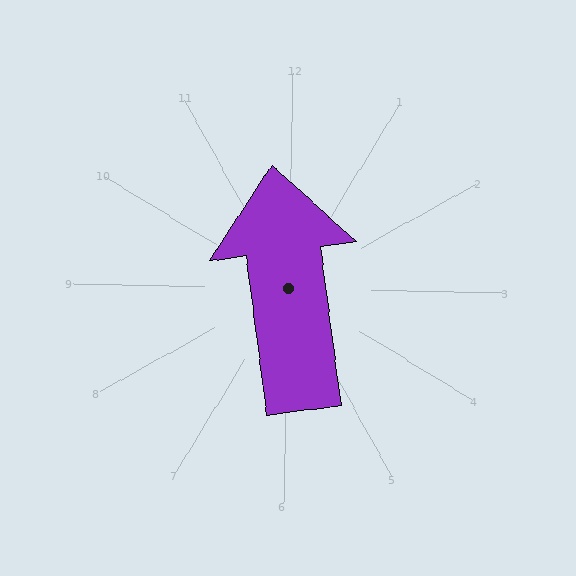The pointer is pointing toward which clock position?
Roughly 12 o'clock.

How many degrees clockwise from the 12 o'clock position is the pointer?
Approximately 351 degrees.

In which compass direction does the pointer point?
North.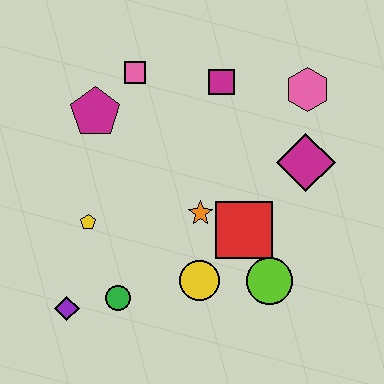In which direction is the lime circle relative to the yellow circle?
The lime circle is to the right of the yellow circle.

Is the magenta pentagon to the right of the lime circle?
No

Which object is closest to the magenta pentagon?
The pink square is closest to the magenta pentagon.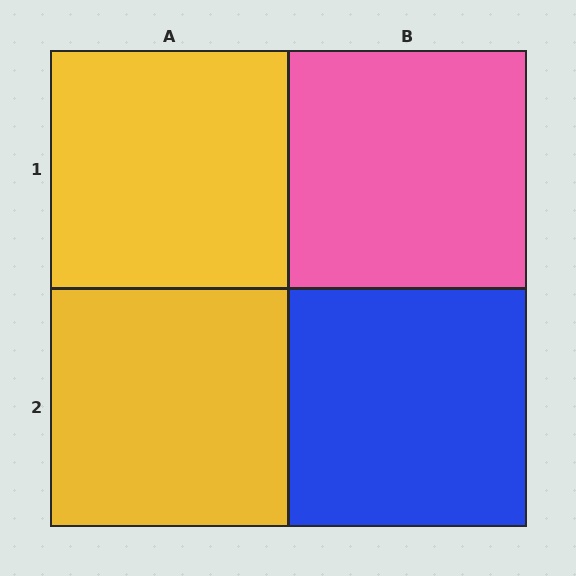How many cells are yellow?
2 cells are yellow.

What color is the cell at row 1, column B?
Pink.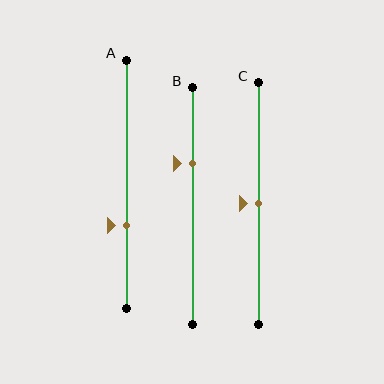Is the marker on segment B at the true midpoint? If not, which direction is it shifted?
No, the marker on segment B is shifted upward by about 18% of the segment length.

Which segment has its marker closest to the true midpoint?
Segment C has its marker closest to the true midpoint.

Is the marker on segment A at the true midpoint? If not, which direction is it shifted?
No, the marker on segment A is shifted downward by about 17% of the segment length.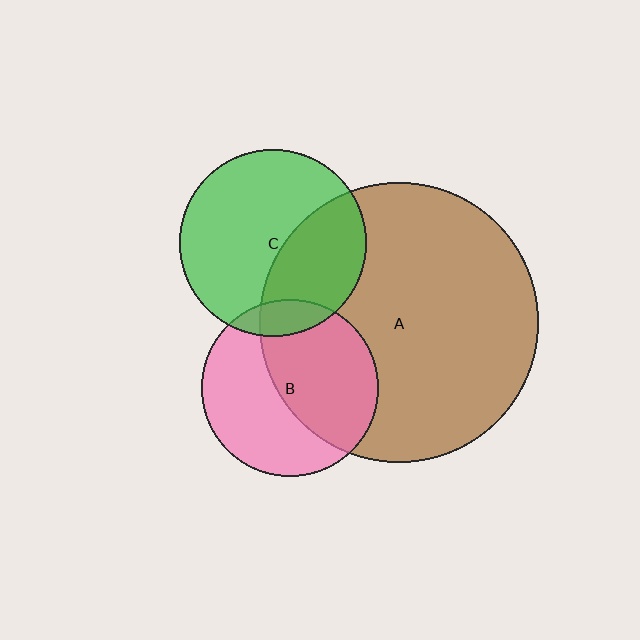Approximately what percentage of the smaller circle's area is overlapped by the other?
Approximately 35%.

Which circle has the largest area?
Circle A (brown).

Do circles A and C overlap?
Yes.